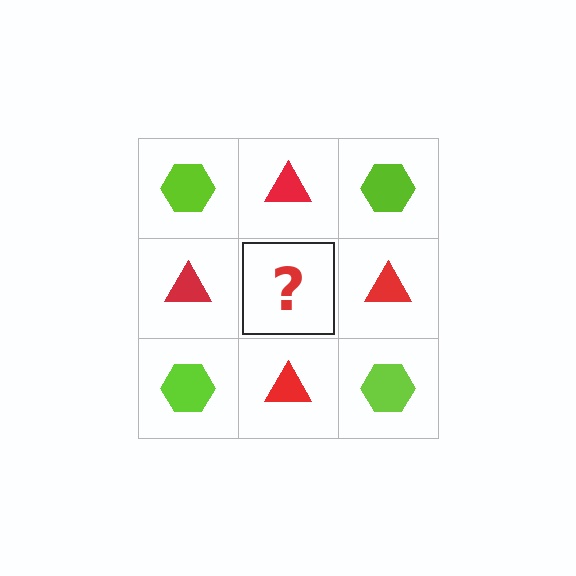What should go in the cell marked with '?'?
The missing cell should contain a lime hexagon.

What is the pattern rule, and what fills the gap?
The rule is that it alternates lime hexagon and red triangle in a checkerboard pattern. The gap should be filled with a lime hexagon.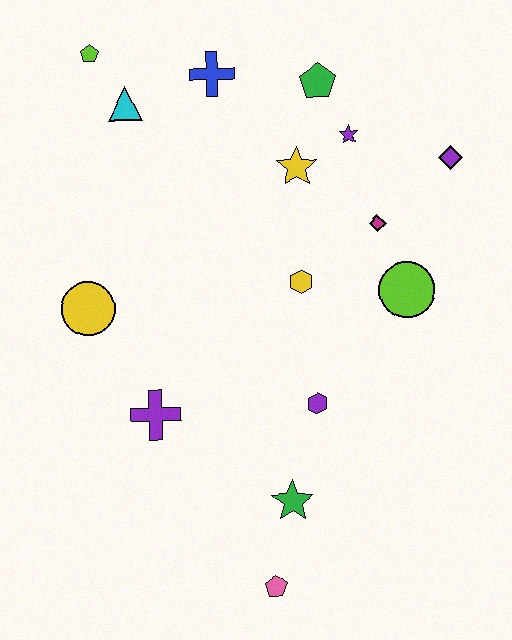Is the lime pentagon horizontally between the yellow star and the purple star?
No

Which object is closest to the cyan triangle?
The lime pentagon is closest to the cyan triangle.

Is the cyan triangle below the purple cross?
No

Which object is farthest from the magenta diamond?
The pink pentagon is farthest from the magenta diamond.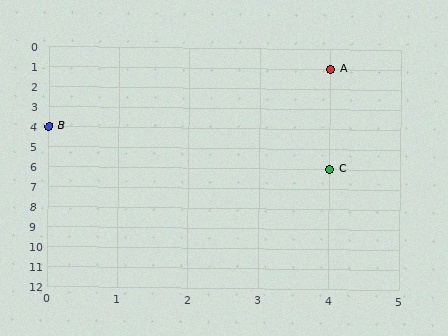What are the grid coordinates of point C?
Point C is at grid coordinates (4, 6).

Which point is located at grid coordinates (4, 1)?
Point A is at (4, 1).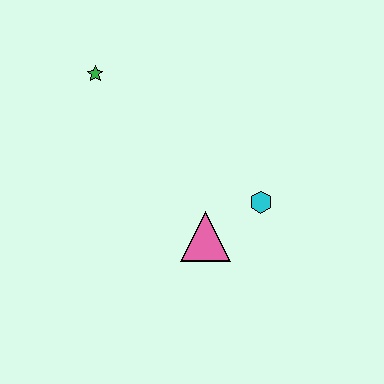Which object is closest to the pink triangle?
The cyan hexagon is closest to the pink triangle.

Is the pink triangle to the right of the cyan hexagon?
No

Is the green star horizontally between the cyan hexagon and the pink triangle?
No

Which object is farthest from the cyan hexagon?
The green star is farthest from the cyan hexagon.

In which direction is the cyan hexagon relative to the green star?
The cyan hexagon is to the right of the green star.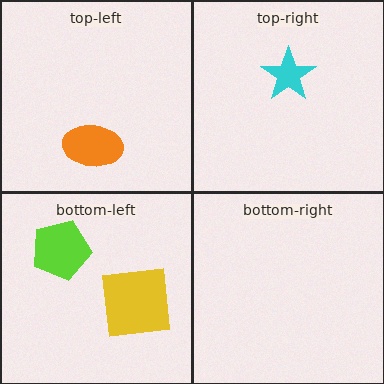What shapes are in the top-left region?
The orange ellipse.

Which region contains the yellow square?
The bottom-left region.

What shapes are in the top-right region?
The cyan star.